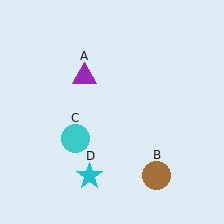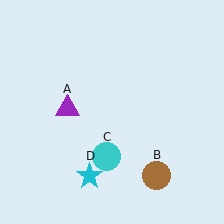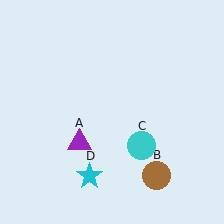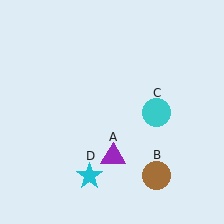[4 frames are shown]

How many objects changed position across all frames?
2 objects changed position: purple triangle (object A), cyan circle (object C).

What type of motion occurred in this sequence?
The purple triangle (object A), cyan circle (object C) rotated counterclockwise around the center of the scene.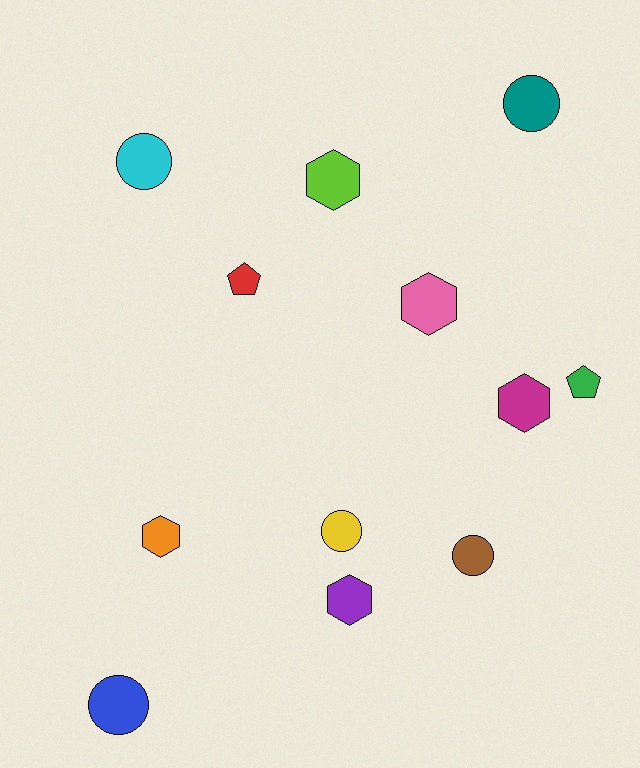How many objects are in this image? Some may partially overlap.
There are 12 objects.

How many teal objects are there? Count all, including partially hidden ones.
There is 1 teal object.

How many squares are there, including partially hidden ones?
There are no squares.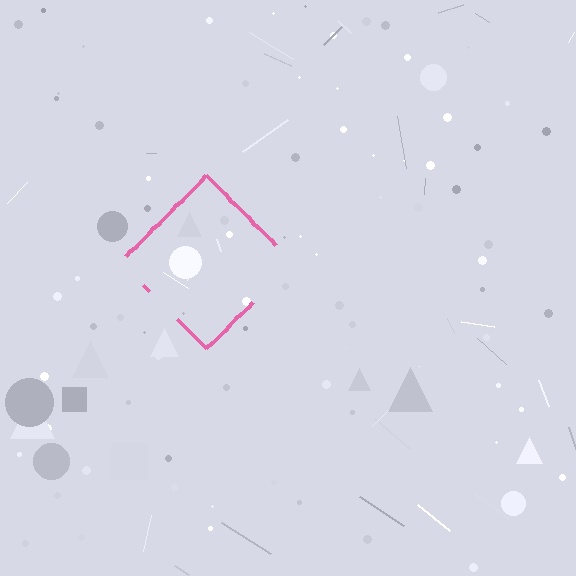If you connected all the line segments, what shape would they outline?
They would outline a diamond.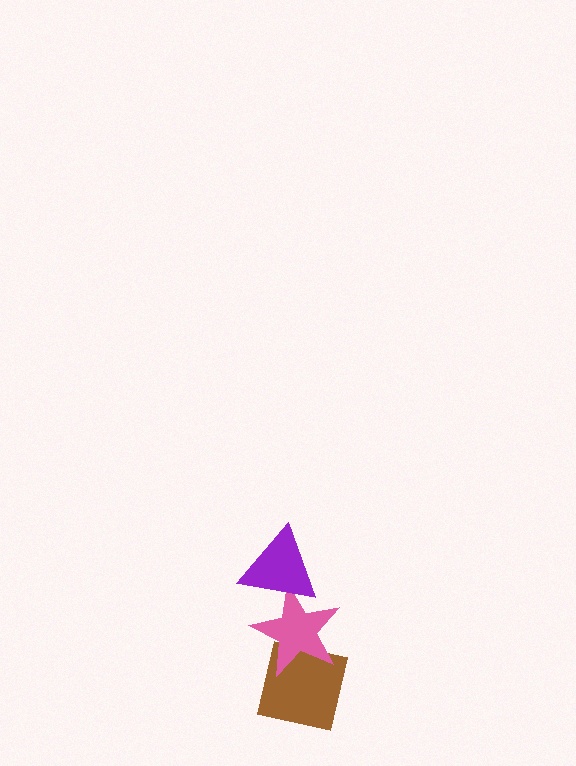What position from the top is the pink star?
The pink star is 2nd from the top.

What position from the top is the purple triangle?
The purple triangle is 1st from the top.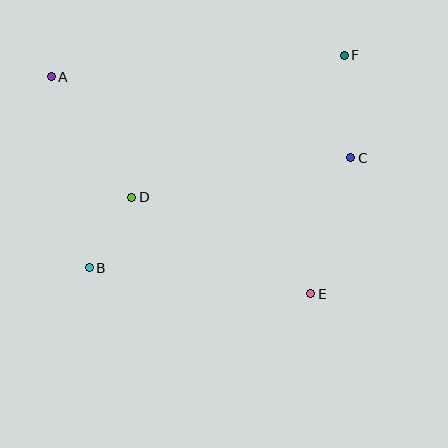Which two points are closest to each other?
Points B and D are closest to each other.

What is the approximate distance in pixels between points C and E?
The distance between C and E is approximately 142 pixels.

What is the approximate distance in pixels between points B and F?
The distance between B and F is approximately 332 pixels.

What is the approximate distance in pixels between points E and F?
The distance between E and F is approximately 241 pixels.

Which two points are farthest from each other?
Points A and E are farthest from each other.